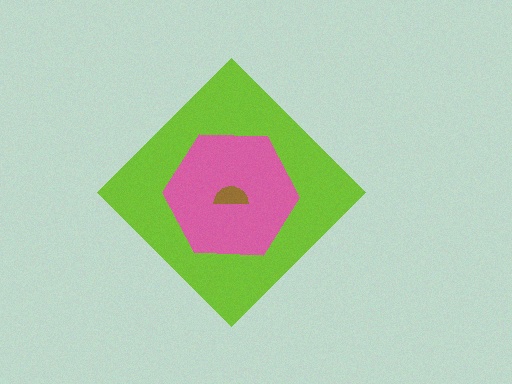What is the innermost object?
The brown semicircle.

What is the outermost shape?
The lime diamond.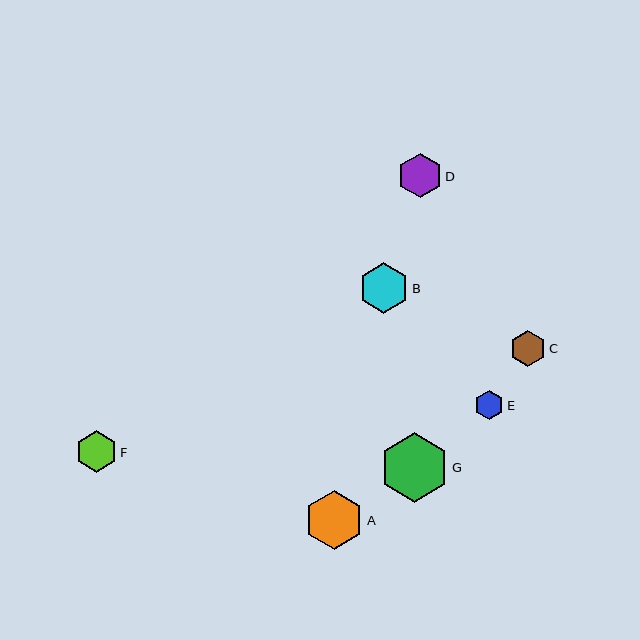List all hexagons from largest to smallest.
From largest to smallest: G, A, B, D, F, C, E.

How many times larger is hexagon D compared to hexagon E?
Hexagon D is approximately 1.5 times the size of hexagon E.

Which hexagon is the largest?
Hexagon G is the largest with a size of approximately 69 pixels.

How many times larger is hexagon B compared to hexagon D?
Hexagon B is approximately 1.1 times the size of hexagon D.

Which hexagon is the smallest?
Hexagon E is the smallest with a size of approximately 29 pixels.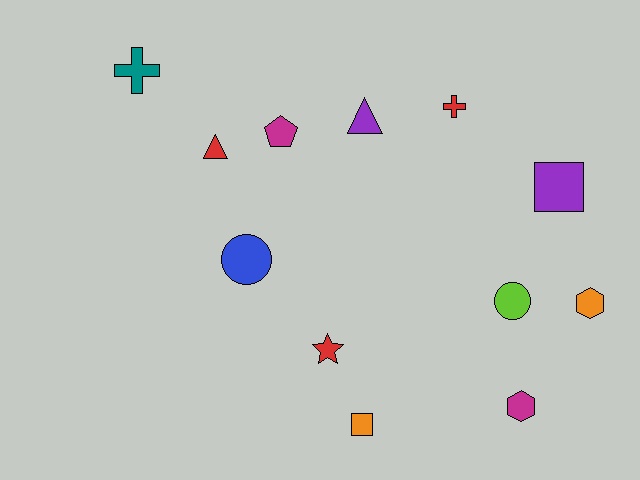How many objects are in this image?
There are 12 objects.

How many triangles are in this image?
There are 2 triangles.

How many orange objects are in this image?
There are 2 orange objects.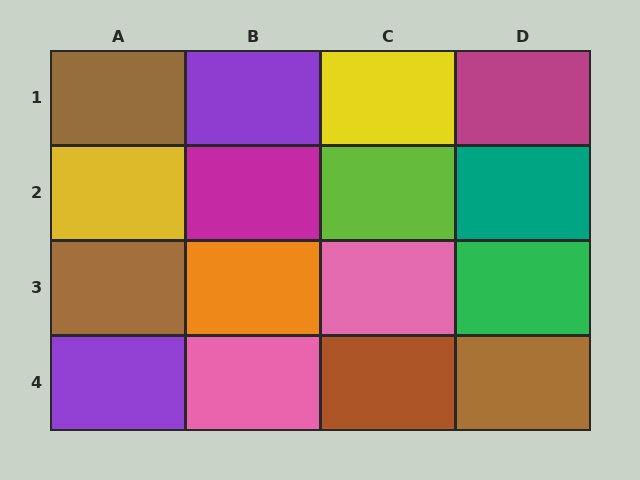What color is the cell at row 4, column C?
Brown.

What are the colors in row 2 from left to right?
Yellow, magenta, lime, teal.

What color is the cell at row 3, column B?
Orange.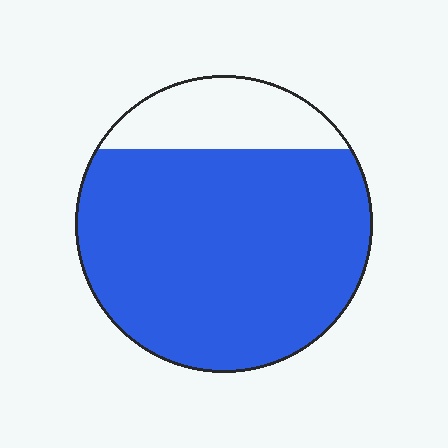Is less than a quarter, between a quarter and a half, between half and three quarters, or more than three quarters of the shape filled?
More than three quarters.